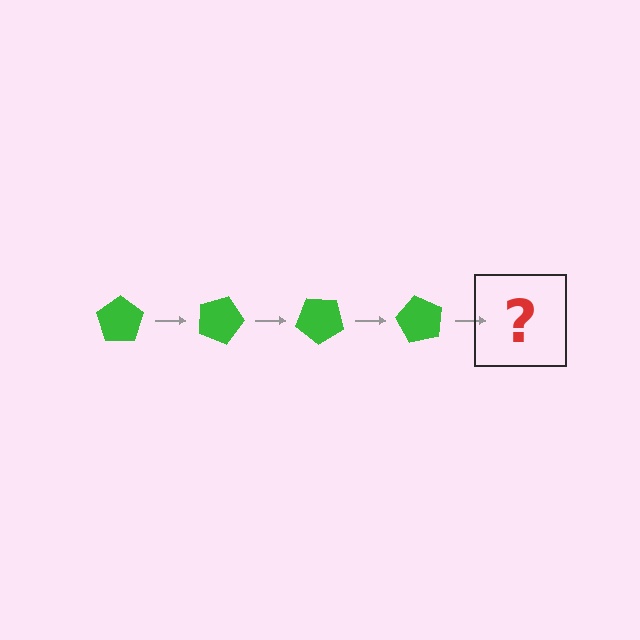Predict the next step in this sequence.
The next step is a green pentagon rotated 80 degrees.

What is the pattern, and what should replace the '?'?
The pattern is that the pentagon rotates 20 degrees each step. The '?' should be a green pentagon rotated 80 degrees.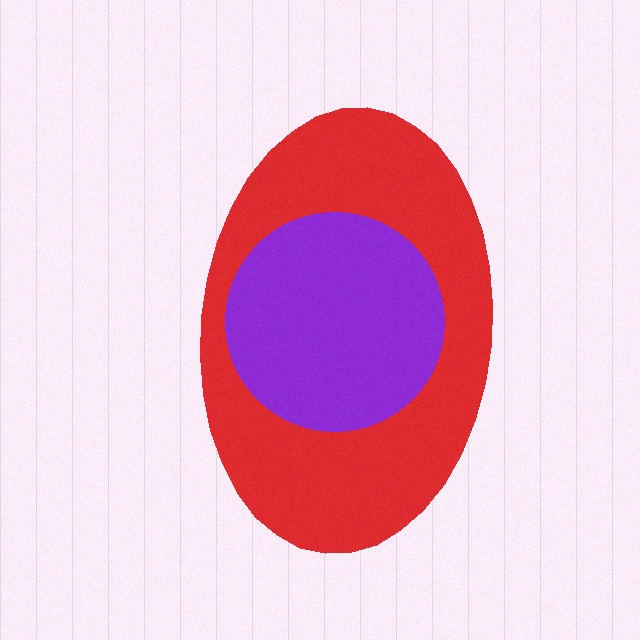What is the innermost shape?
The purple circle.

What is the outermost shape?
The red ellipse.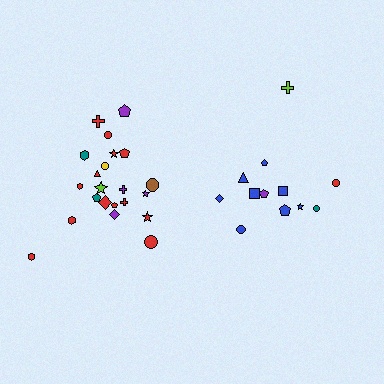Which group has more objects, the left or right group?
The left group.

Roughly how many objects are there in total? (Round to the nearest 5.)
Roughly 35 objects in total.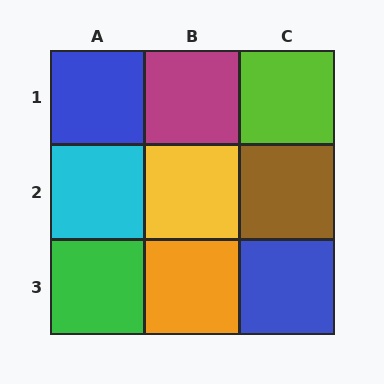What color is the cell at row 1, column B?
Magenta.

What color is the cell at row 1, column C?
Lime.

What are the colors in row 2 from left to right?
Cyan, yellow, brown.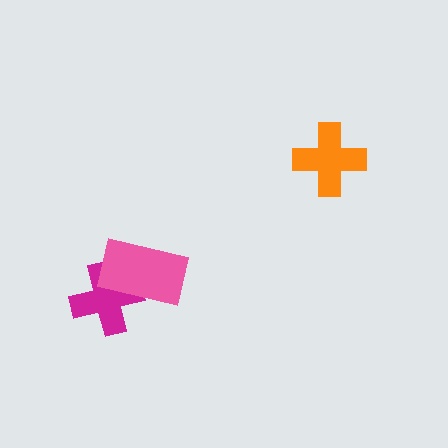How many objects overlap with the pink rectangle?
1 object overlaps with the pink rectangle.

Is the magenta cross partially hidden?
Yes, it is partially covered by another shape.